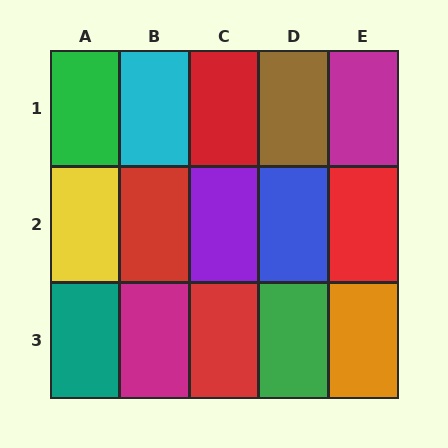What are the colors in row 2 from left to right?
Yellow, red, purple, blue, red.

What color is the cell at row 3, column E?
Orange.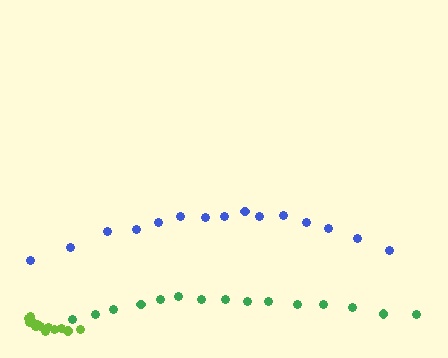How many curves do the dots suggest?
There are 3 distinct paths.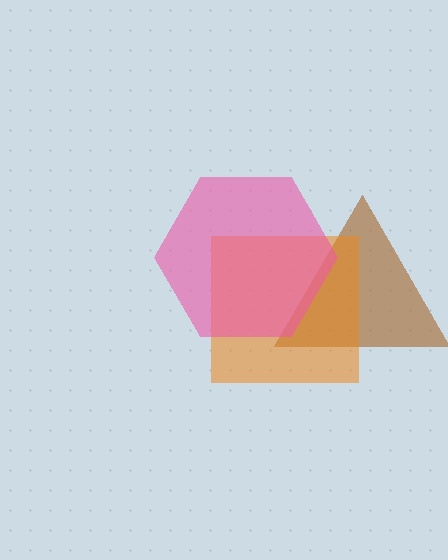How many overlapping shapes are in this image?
There are 3 overlapping shapes in the image.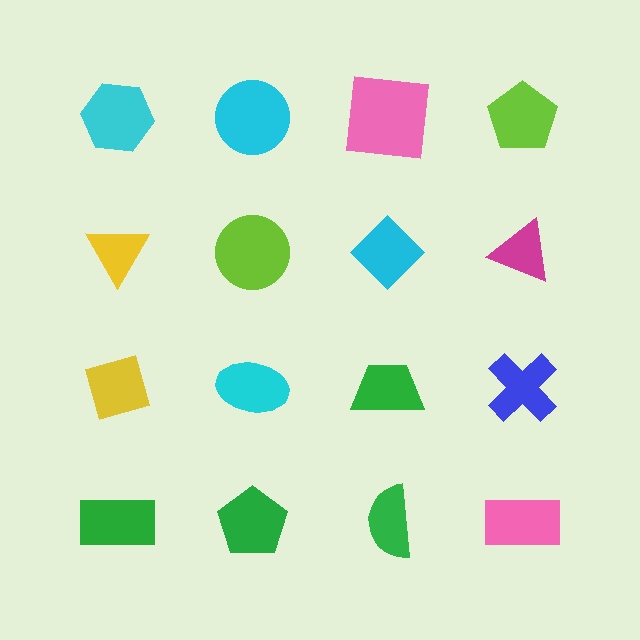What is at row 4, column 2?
A green pentagon.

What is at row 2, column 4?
A magenta triangle.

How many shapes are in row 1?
4 shapes.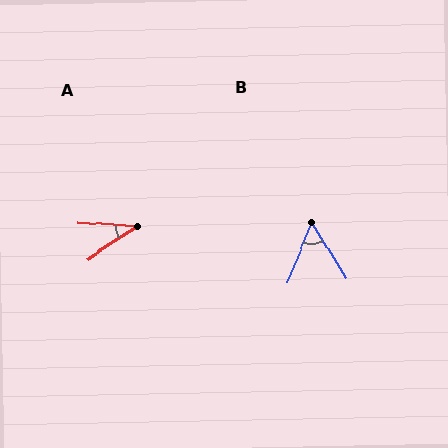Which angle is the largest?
B, at approximately 55 degrees.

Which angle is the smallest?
A, at approximately 37 degrees.